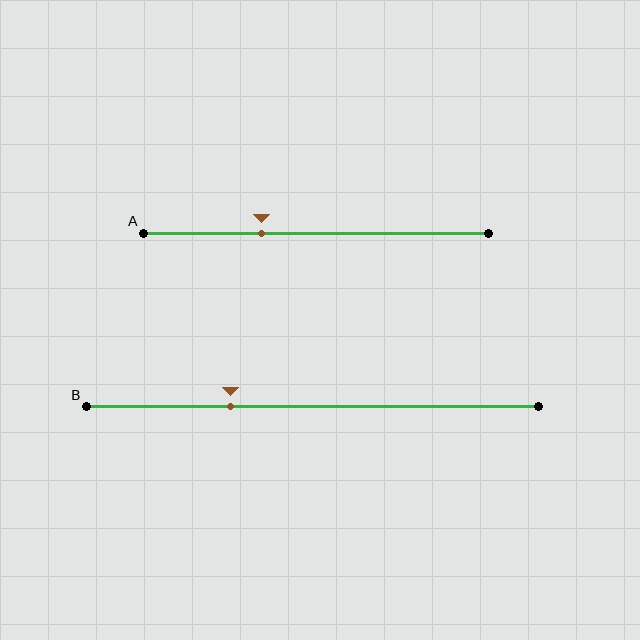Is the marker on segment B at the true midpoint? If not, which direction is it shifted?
No, the marker on segment B is shifted to the left by about 18% of the segment length.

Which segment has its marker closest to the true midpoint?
Segment A has its marker closest to the true midpoint.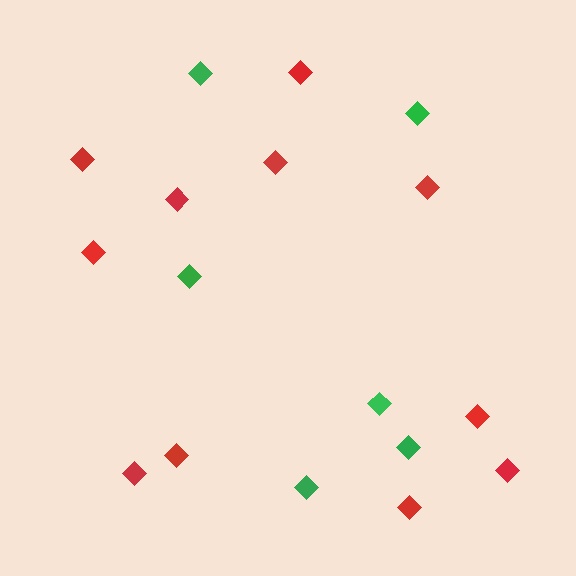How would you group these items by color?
There are 2 groups: one group of red diamonds (11) and one group of green diamonds (6).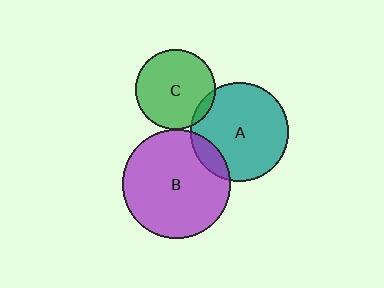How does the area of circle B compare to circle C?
Approximately 1.9 times.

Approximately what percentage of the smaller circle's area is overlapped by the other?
Approximately 10%.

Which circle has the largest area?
Circle B (purple).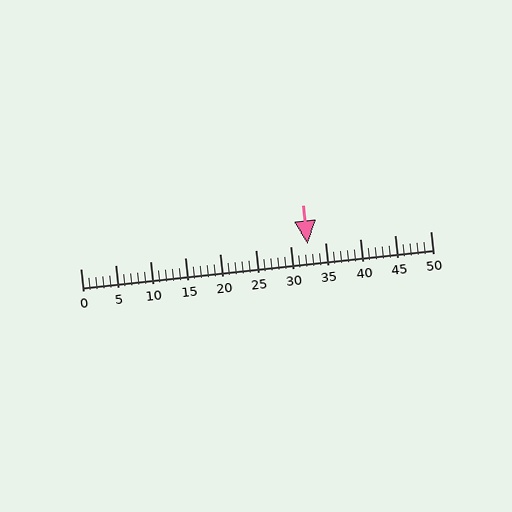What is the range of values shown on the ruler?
The ruler shows values from 0 to 50.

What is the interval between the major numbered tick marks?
The major tick marks are spaced 5 units apart.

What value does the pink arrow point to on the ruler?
The pink arrow points to approximately 32.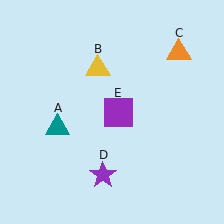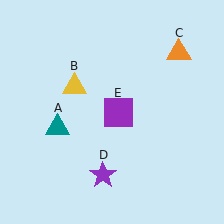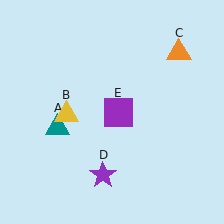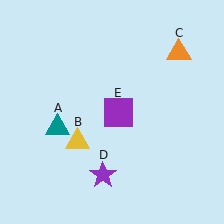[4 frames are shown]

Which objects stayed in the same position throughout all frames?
Teal triangle (object A) and orange triangle (object C) and purple star (object D) and purple square (object E) remained stationary.